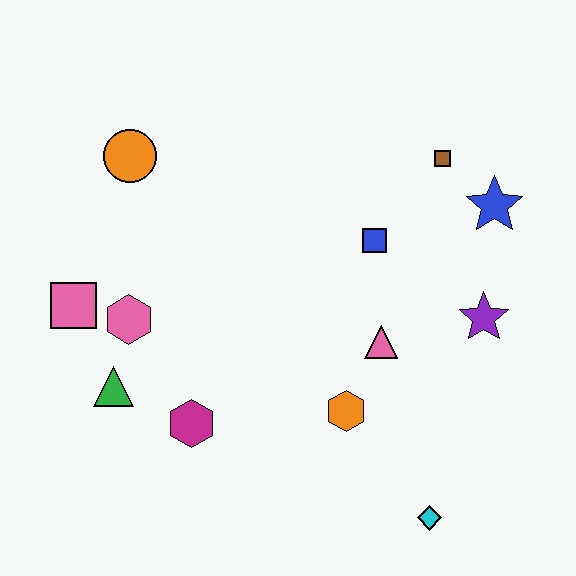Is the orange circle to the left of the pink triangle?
Yes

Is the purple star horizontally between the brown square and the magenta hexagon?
No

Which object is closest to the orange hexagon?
The pink triangle is closest to the orange hexagon.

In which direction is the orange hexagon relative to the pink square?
The orange hexagon is to the right of the pink square.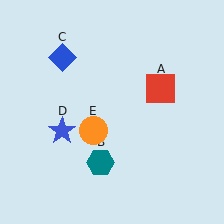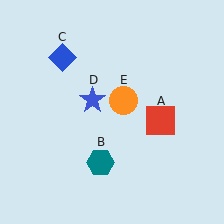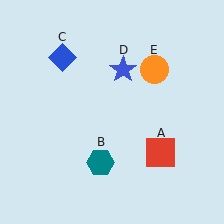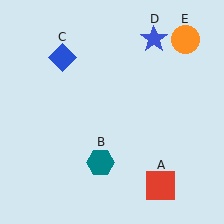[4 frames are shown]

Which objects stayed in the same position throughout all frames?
Teal hexagon (object B) and blue diamond (object C) remained stationary.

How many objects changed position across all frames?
3 objects changed position: red square (object A), blue star (object D), orange circle (object E).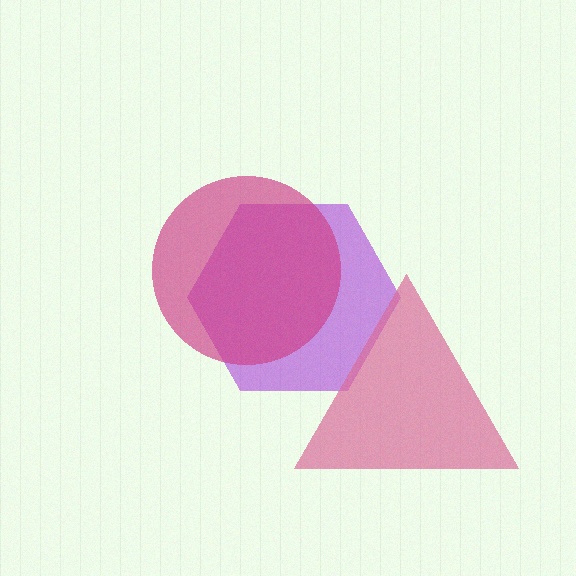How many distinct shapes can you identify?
There are 3 distinct shapes: a purple hexagon, a magenta circle, a pink triangle.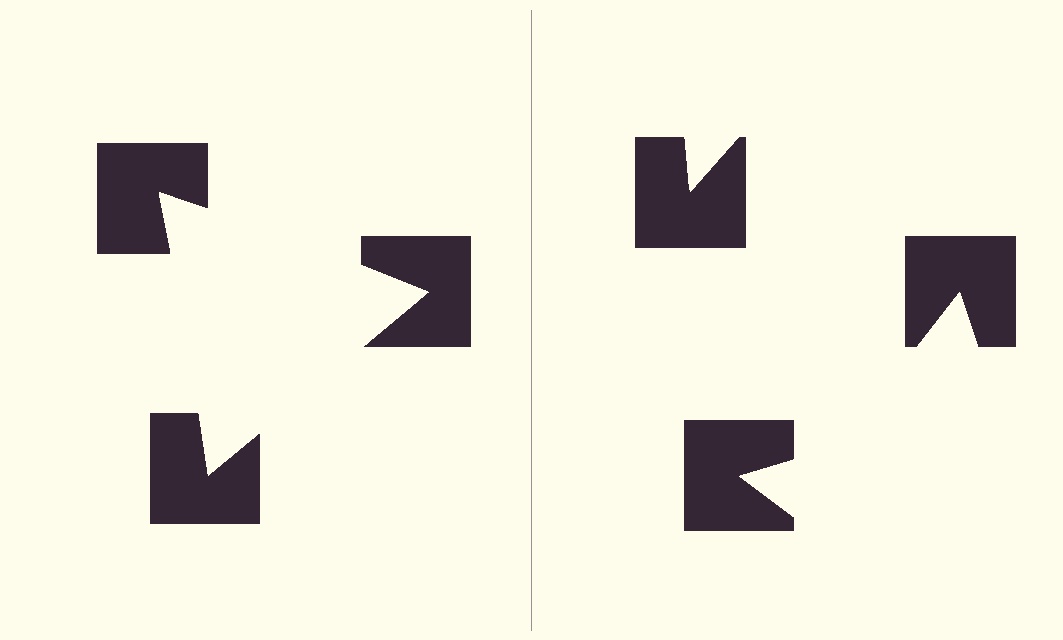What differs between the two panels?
The notched squares are positioned identically on both sides; only the wedge orientations differ. On the left they align to a triangle; on the right they are misaligned.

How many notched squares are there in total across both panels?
6 — 3 on each side.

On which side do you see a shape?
An illusory triangle appears on the left side. On the right side the wedge cuts are rotated, so no coherent shape forms.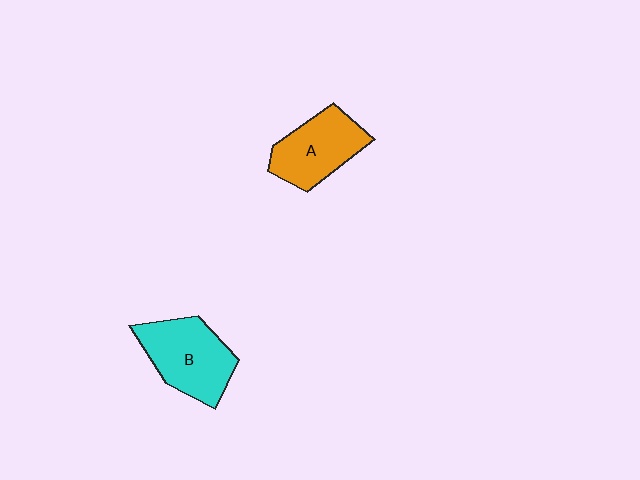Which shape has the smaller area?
Shape A (orange).